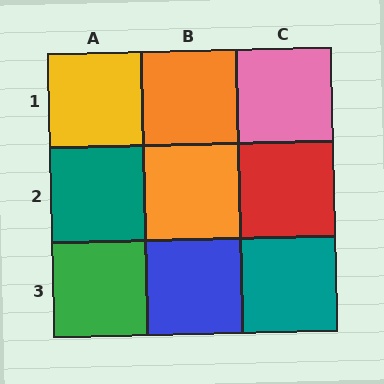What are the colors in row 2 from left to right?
Teal, orange, red.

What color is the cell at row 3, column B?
Blue.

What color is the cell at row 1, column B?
Orange.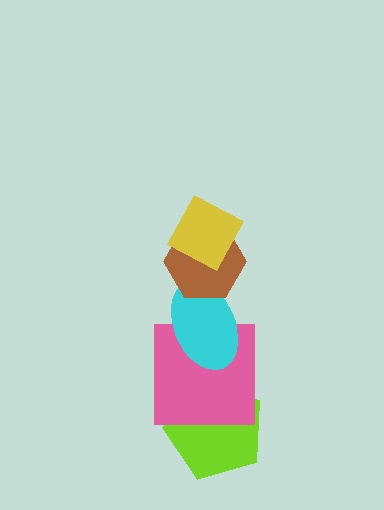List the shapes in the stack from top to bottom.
From top to bottom: the yellow diamond, the brown hexagon, the cyan ellipse, the pink square, the lime pentagon.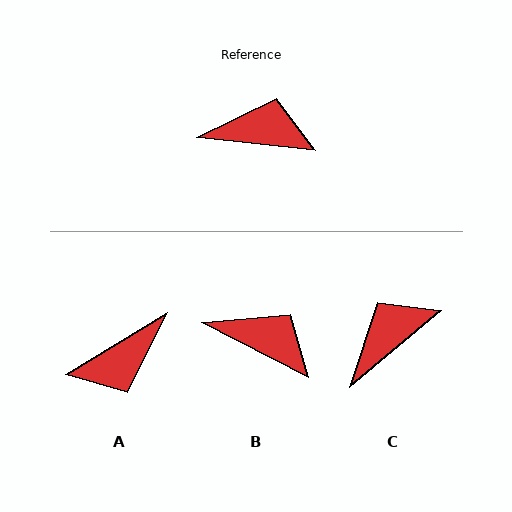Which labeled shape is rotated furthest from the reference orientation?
A, about 142 degrees away.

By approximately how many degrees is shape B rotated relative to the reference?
Approximately 20 degrees clockwise.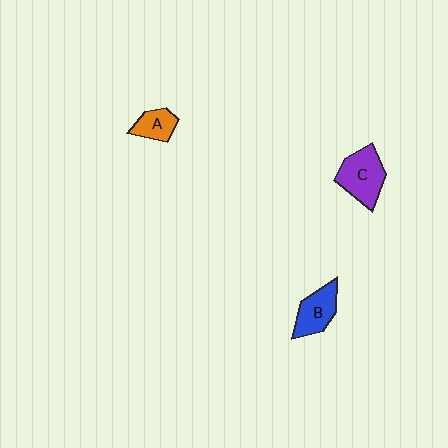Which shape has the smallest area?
Shape A (orange).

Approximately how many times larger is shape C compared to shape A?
Approximately 1.9 times.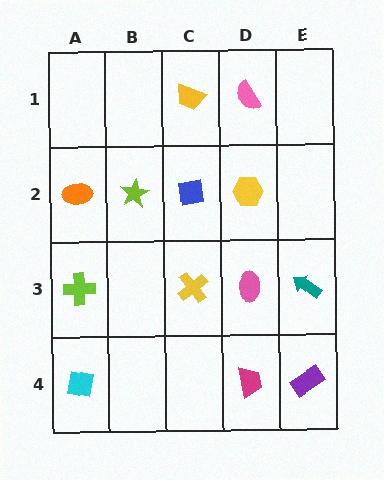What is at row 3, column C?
A yellow cross.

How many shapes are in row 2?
4 shapes.